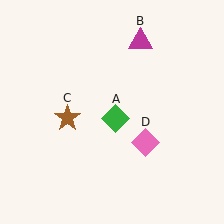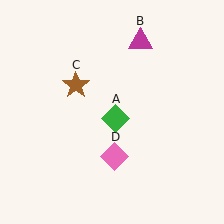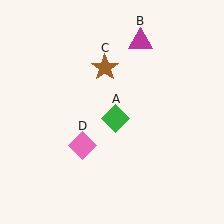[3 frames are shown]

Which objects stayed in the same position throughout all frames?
Green diamond (object A) and magenta triangle (object B) remained stationary.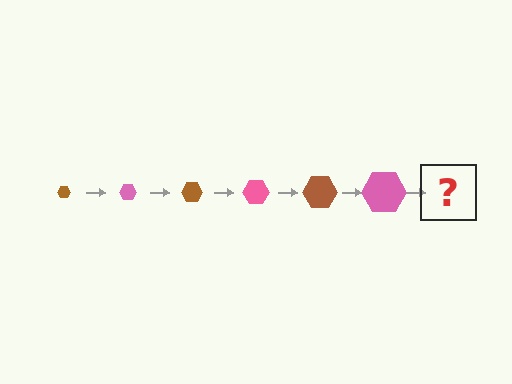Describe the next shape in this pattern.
It should be a brown hexagon, larger than the previous one.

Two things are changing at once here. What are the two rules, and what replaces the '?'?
The two rules are that the hexagon grows larger each step and the color cycles through brown and pink. The '?' should be a brown hexagon, larger than the previous one.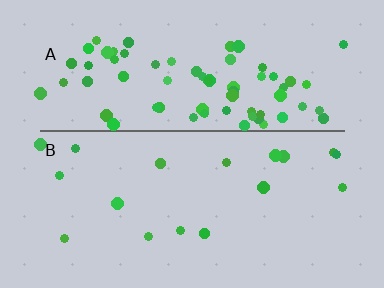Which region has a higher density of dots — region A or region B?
A (the top).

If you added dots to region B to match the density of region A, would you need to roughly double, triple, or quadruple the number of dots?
Approximately quadruple.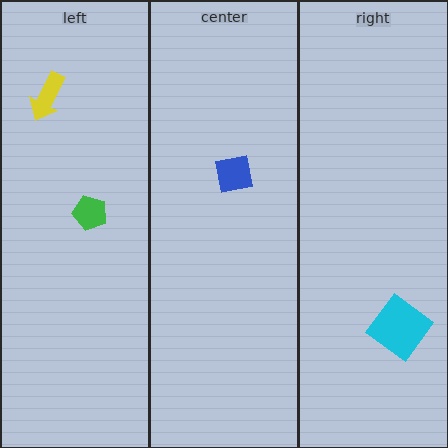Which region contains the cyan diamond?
The right region.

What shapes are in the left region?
The green pentagon, the yellow arrow.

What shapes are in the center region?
The blue square.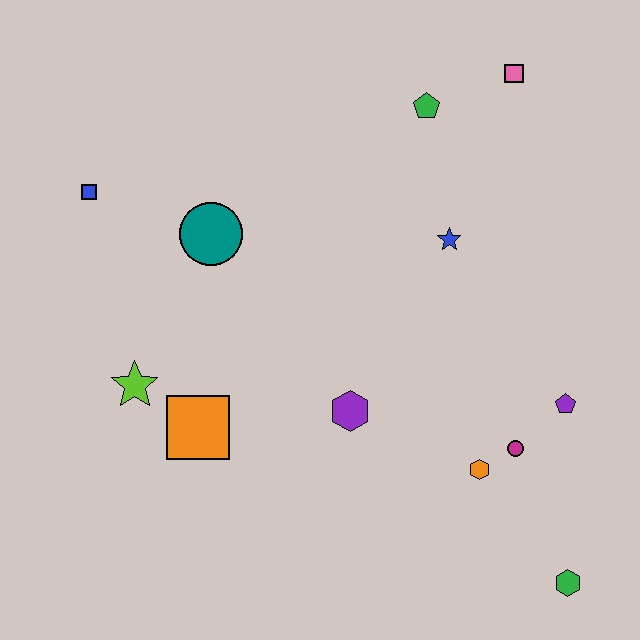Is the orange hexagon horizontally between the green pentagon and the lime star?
No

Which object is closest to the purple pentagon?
The magenta circle is closest to the purple pentagon.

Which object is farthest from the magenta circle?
The blue square is farthest from the magenta circle.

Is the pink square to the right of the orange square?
Yes